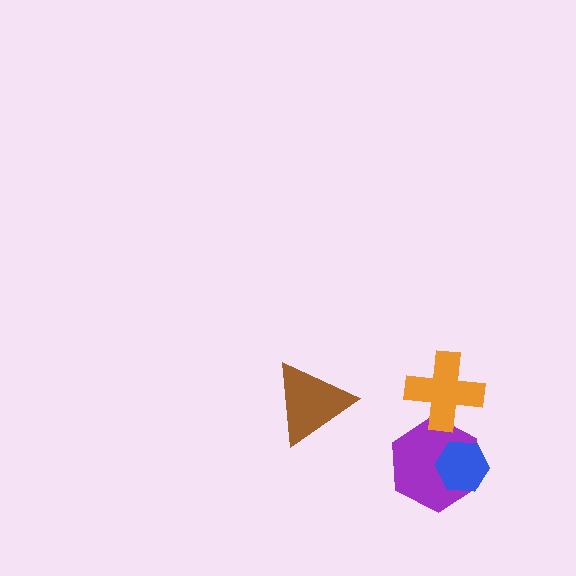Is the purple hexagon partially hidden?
Yes, it is partially covered by another shape.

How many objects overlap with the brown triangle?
0 objects overlap with the brown triangle.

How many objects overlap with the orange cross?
1 object overlaps with the orange cross.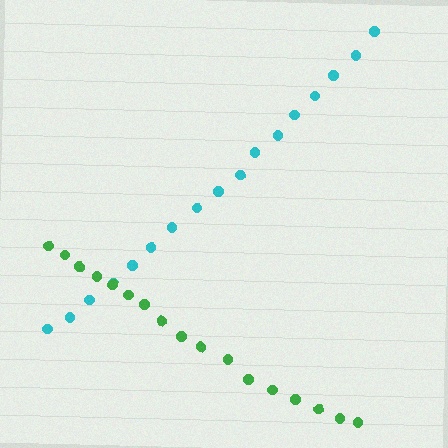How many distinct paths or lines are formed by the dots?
There are 2 distinct paths.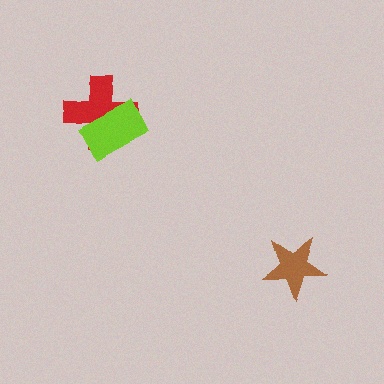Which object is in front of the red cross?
The lime rectangle is in front of the red cross.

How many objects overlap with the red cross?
1 object overlaps with the red cross.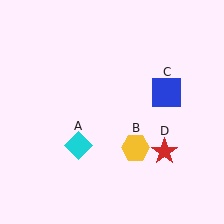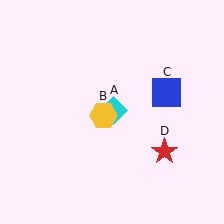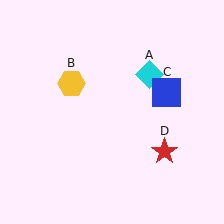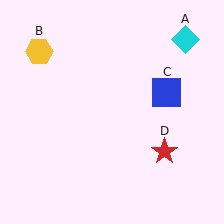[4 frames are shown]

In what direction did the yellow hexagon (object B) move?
The yellow hexagon (object B) moved up and to the left.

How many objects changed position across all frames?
2 objects changed position: cyan diamond (object A), yellow hexagon (object B).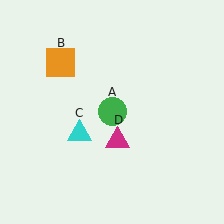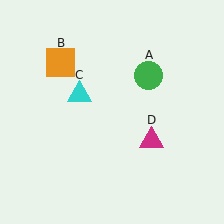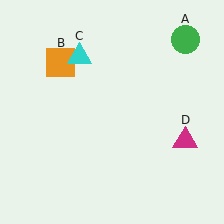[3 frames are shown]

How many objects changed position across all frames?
3 objects changed position: green circle (object A), cyan triangle (object C), magenta triangle (object D).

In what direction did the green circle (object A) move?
The green circle (object A) moved up and to the right.